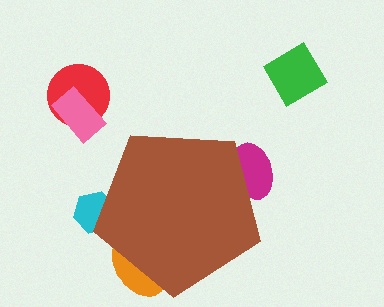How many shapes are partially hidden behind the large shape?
3 shapes are partially hidden.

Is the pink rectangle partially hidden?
No, the pink rectangle is fully visible.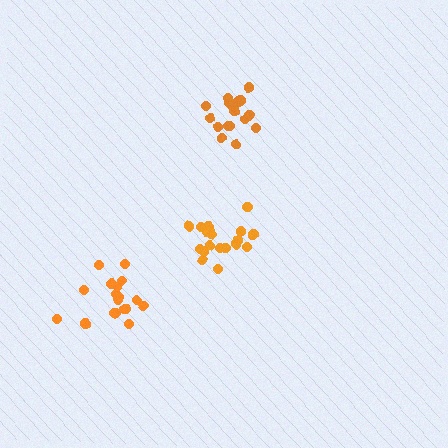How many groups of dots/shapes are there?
There are 3 groups.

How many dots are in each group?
Group 1: 18 dots, Group 2: 19 dots, Group 3: 18 dots (55 total).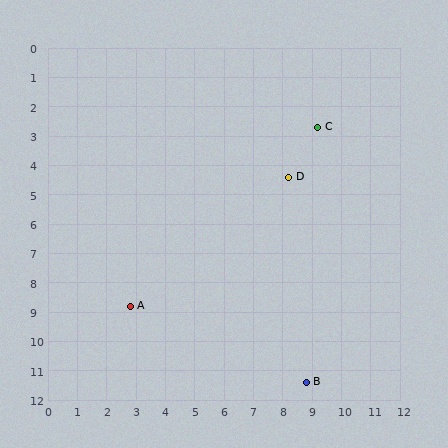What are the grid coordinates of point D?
Point D is at approximately (8.2, 4.4).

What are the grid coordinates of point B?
Point B is at approximately (8.8, 11.4).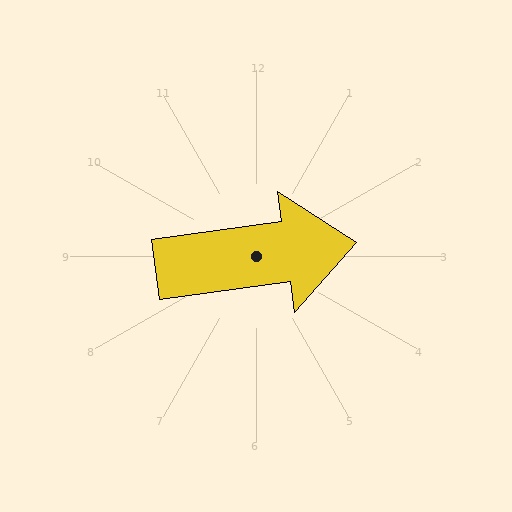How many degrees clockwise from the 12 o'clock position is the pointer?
Approximately 82 degrees.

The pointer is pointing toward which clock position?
Roughly 3 o'clock.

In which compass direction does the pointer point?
East.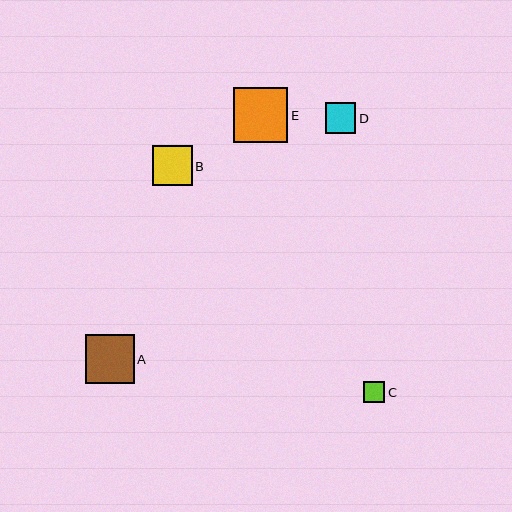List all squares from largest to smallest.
From largest to smallest: E, A, B, D, C.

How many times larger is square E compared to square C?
Square E is approximately 2.6 times the size of square C.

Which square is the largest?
Square E is the largest with a size of approximately 54 pixels.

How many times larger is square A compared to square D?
Square A is approximately 1.6 times the size of square D.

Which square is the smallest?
Square C is the smallest with a size of approximately 21 pixels.